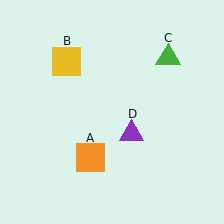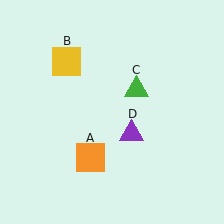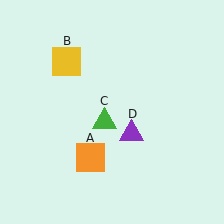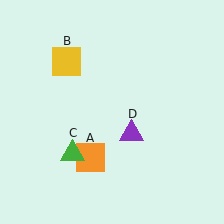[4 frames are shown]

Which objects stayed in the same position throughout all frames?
Orange square (object A) and yellow square (object B) and purple triangle (object D) remained stationary.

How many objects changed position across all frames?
1 object changed position: green triangle (object C).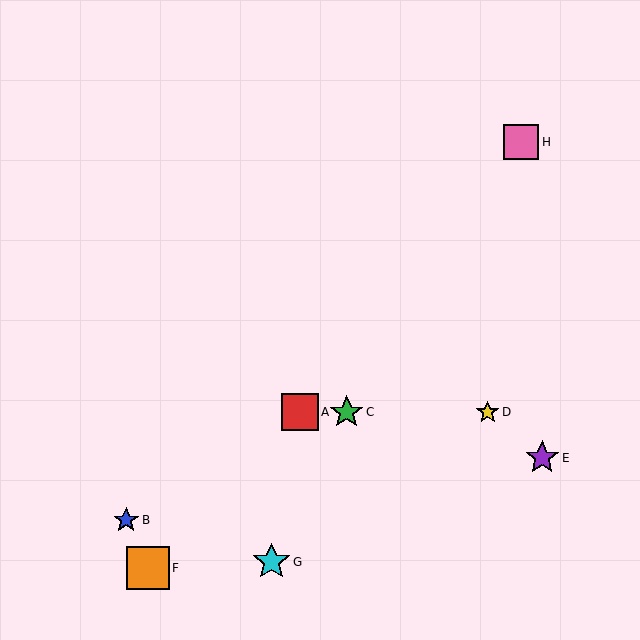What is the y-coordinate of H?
Object H is at y≈142.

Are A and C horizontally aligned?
Yes, both are at y≈412.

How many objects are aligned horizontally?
3 objects (A, C, D) are aligned horizontally.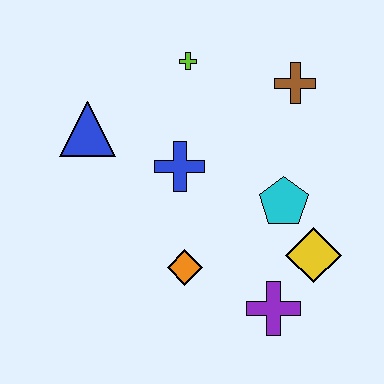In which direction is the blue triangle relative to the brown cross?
The blue triangle is to the left of the brown cross.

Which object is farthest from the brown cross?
The purple cross is farthest from the brown cross.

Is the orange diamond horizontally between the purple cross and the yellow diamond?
No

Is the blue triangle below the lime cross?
Yes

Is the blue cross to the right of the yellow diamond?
No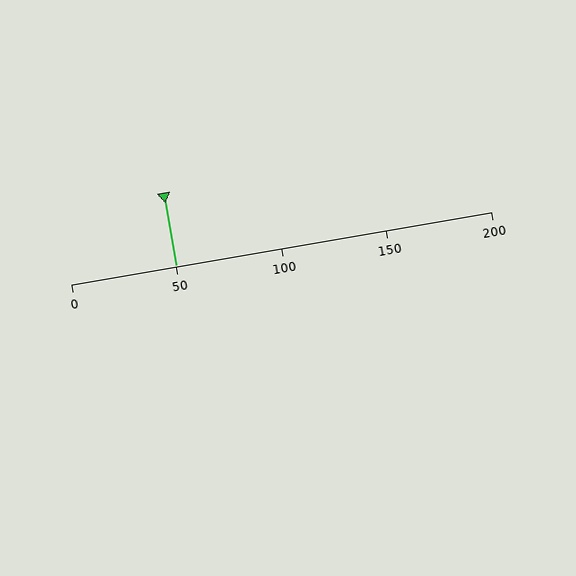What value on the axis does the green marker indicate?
The marker indicates approximately 50.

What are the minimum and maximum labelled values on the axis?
The axis runs from 0 to 200.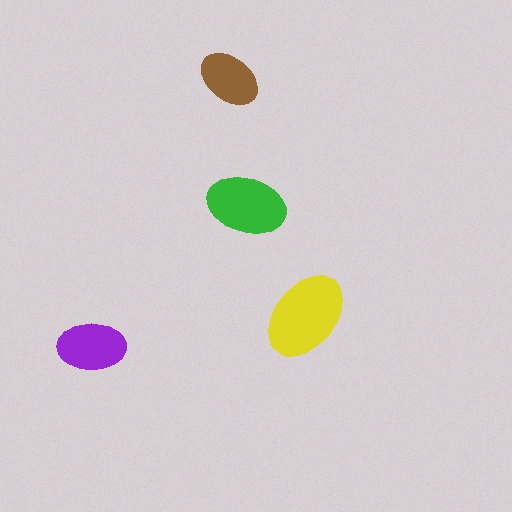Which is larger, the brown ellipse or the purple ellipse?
The purple one.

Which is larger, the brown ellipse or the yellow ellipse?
The yellow one.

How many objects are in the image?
There are 4 objects in the image.